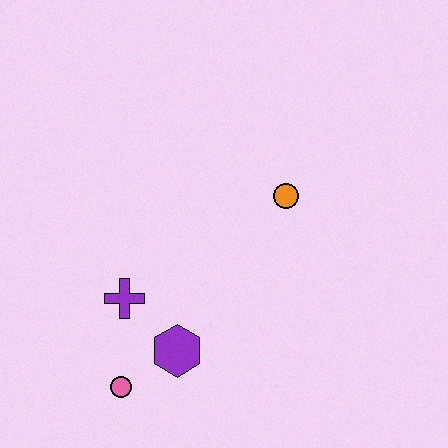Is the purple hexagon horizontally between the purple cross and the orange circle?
Yes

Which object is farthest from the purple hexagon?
The orange circle is farthest from the purple hexagon.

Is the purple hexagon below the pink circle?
No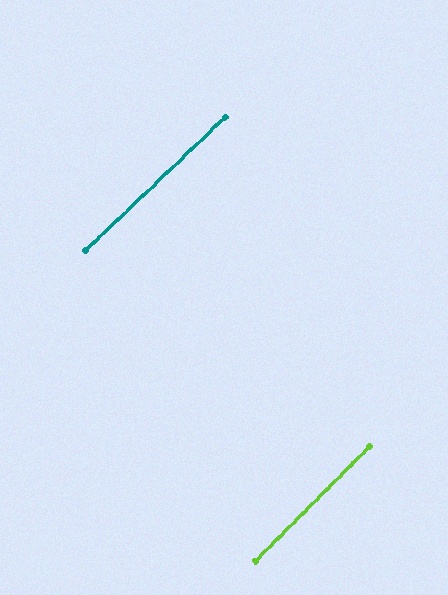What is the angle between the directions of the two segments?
Approximately 1 degree.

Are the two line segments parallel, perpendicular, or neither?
Parallel — their directions differ by only 1.3°.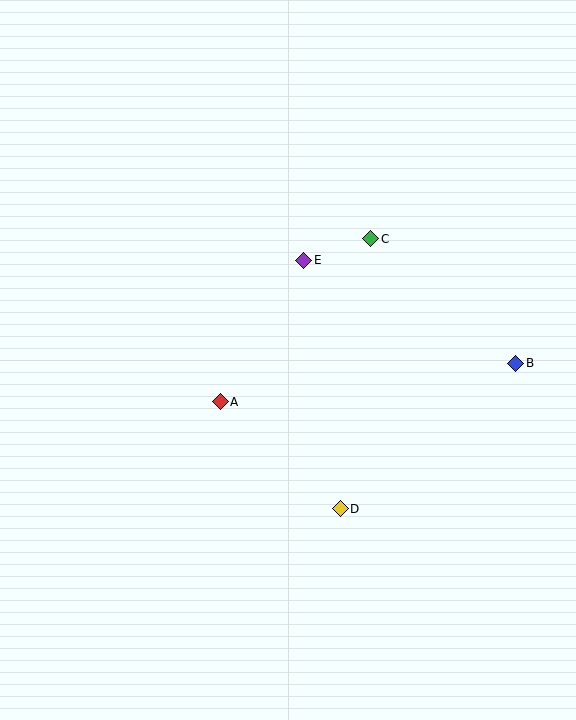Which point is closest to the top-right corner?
Point C is closest to the top-right corner.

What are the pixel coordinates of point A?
Point A is at (220, 402).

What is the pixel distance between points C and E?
The distance between C and E is 71 pixels.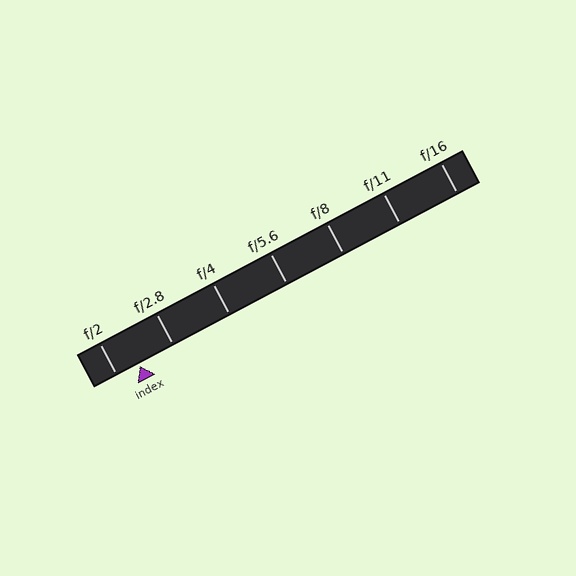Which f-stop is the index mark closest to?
The index mark is closest to f/2.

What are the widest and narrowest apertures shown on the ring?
The widest aperture shown is f/2 and the narrowest is f/16.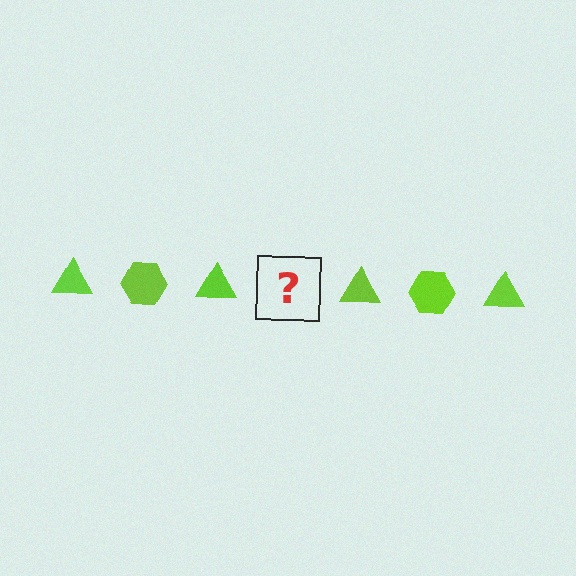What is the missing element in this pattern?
The missing element is a lime hexagon.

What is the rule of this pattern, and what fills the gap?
The rule is that the pattern cycles through triangle, hexagon shapes in lime. The gap should be filled with a lime hexagon.